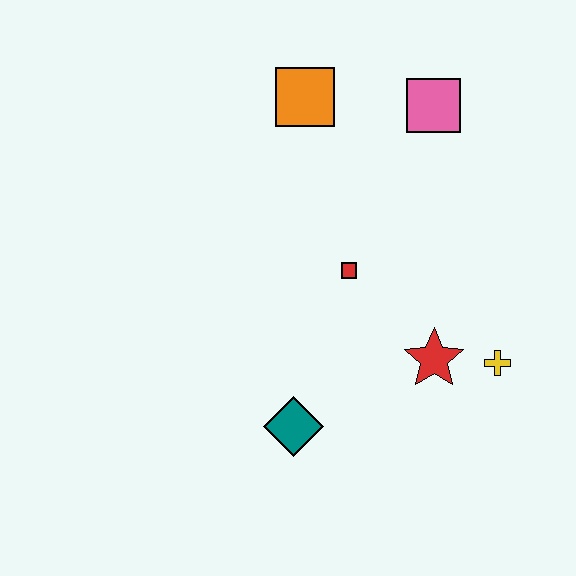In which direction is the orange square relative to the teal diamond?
The orange square is above the teal diamond.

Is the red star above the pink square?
No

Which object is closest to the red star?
The yellow cross is closest to the red star.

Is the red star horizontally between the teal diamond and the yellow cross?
Yes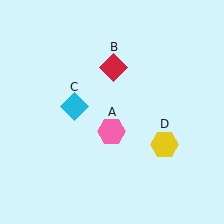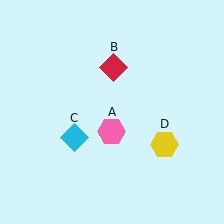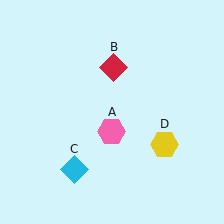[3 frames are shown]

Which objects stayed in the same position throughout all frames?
Pink hexagon (object A) and red diamond (object B) and yellow hexagon (object D) remained stationary.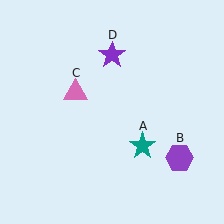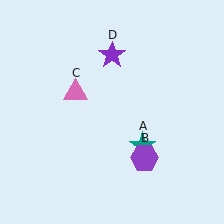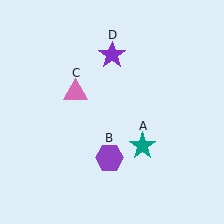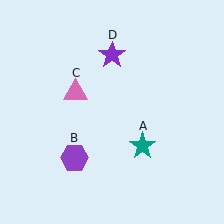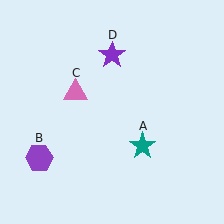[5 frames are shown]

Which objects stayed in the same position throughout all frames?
Teal star (object A) and pink triangle (object C) and purple star (object D) remained stationary.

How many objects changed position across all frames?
1 object changed position: purple hexagon (object B).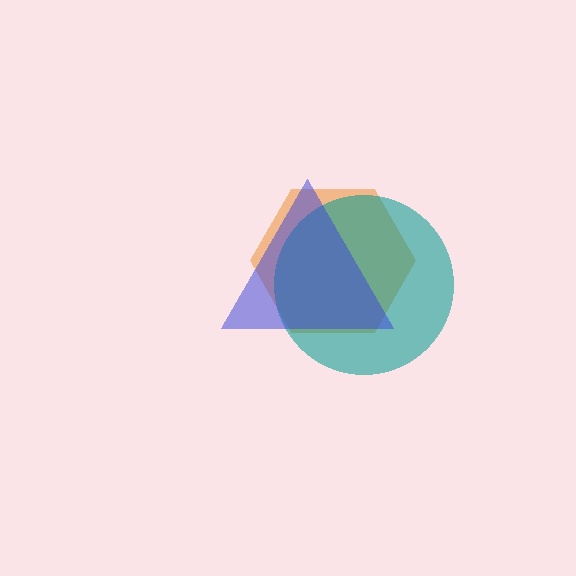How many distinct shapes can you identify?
There are 3 distinct shapes: an orange hexagon, a teal circle, a blue triangle.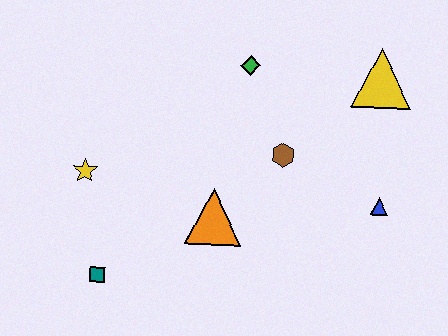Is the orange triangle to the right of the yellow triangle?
No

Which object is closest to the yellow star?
The teal square is closest to the yellow star.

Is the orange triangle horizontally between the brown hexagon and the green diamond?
No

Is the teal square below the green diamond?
Yes